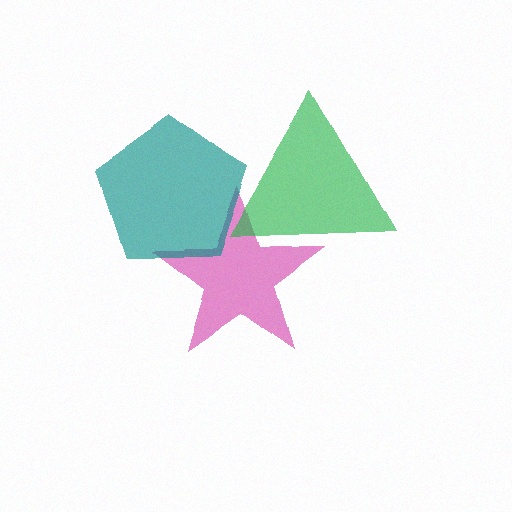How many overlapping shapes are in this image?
There are 3 overlapping shapes in the image.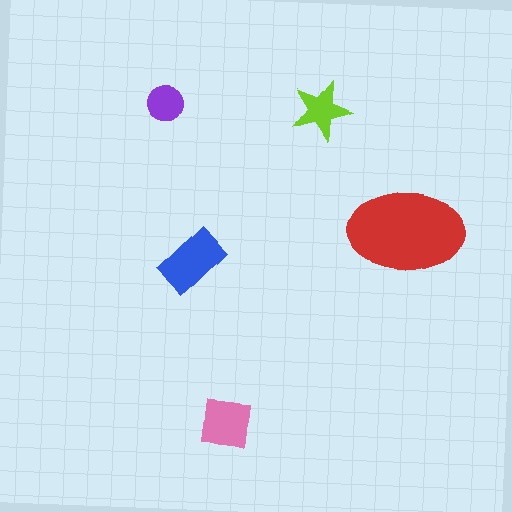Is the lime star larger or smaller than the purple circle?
Larger.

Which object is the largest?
The red ellipse.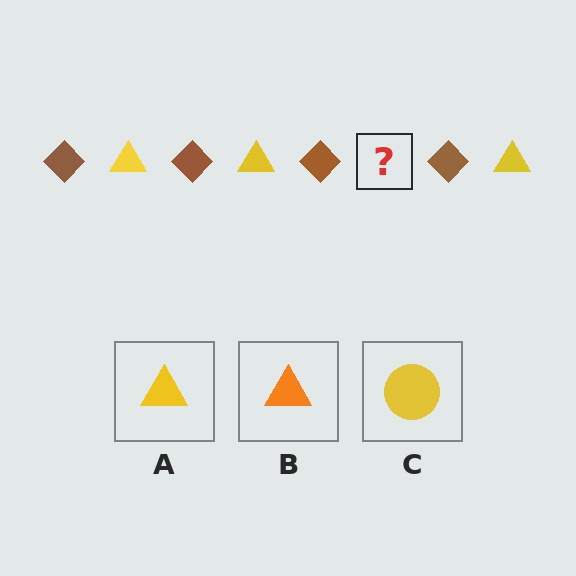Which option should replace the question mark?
Option A.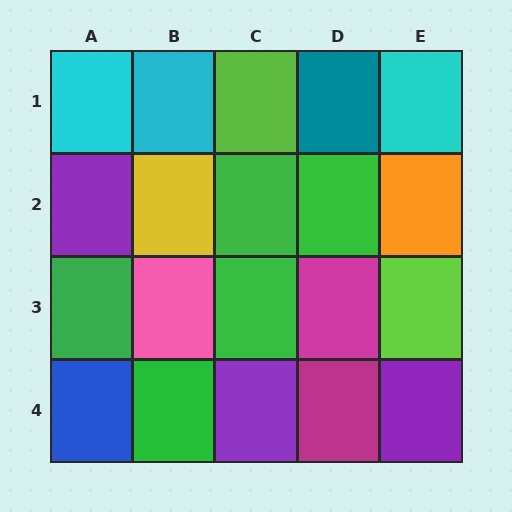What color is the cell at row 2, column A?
Purple.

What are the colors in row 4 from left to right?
Blue, green, purple, magenta, purple.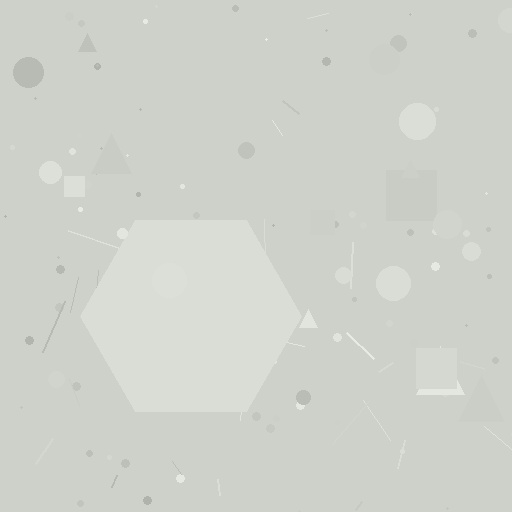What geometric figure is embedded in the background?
A hexagon is embedded in the background.